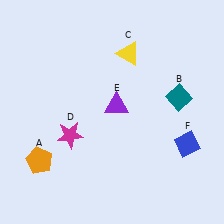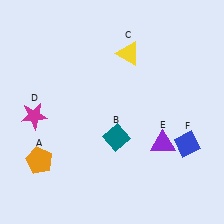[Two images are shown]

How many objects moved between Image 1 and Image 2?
3 objects moved between the two images.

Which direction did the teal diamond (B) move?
The teal diamond (B) moved left.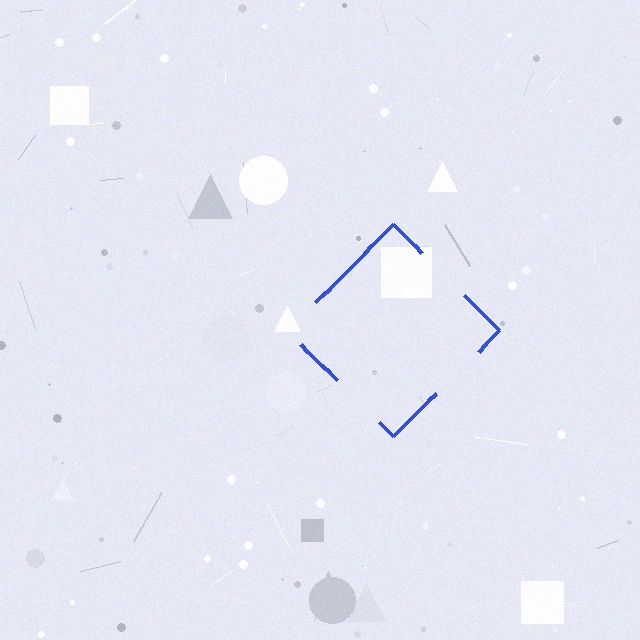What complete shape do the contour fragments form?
The contour fragments form a diamond.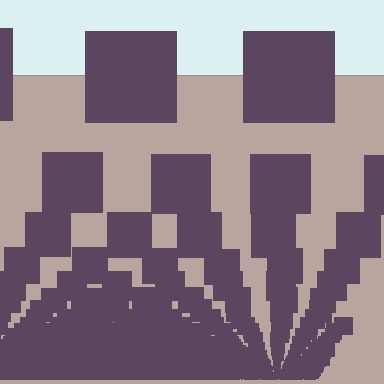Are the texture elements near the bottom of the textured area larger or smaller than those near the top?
Smaller. The gradient is inverted — elements near the bottom are smaller and denser.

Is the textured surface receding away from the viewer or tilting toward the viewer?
The surface appears to tilt toward the viewer. Texture elements get larger and sparser toward the top.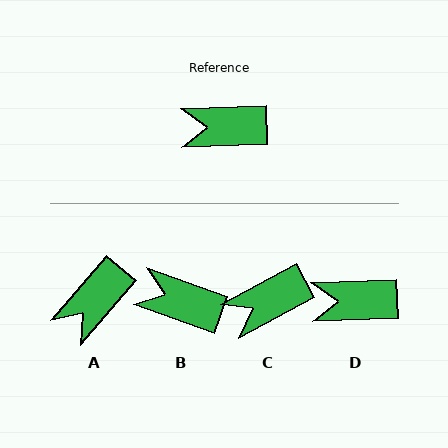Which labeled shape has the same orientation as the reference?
D.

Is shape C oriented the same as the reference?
No, it is off by about 27 degrees.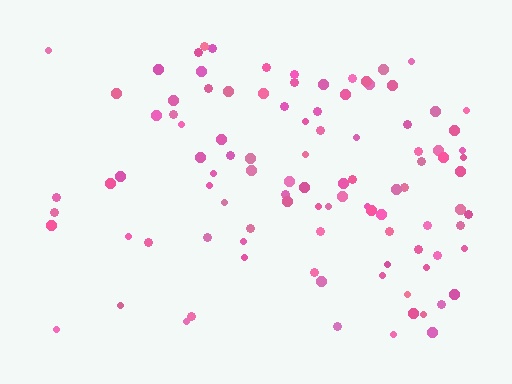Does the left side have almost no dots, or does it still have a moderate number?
Still a moderate number, just noticeably fewer than the right.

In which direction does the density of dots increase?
From left to right, with the right side densest.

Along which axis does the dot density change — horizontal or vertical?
Horizontal.